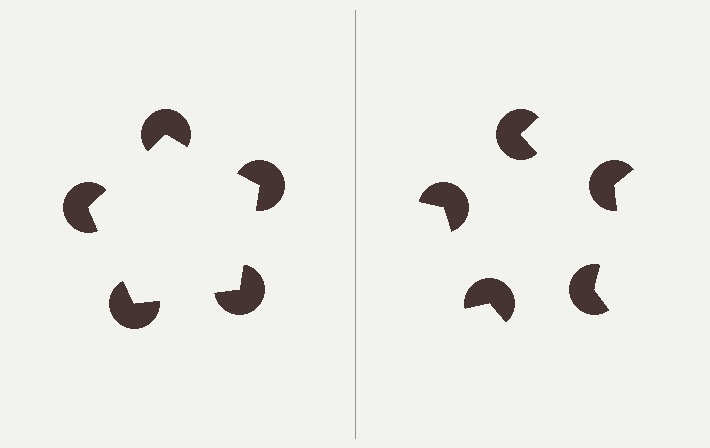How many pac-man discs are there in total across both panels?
10 — 5 on each side.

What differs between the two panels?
The pac-man discs are positioned identically on both sides; only the wedge orientations differ. On the left they align to a pentagon; on the right they are misaligned.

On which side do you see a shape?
An illusory pentagon appears on the left side. On the right side the wedge cuts are rotated, so no coherent shape forms.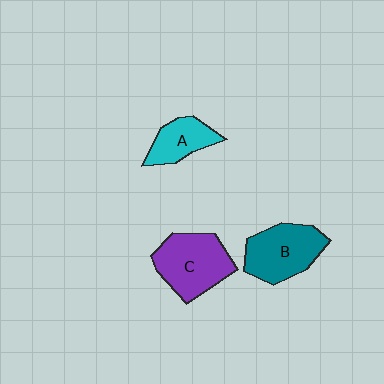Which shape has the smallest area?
Shape A (cyan).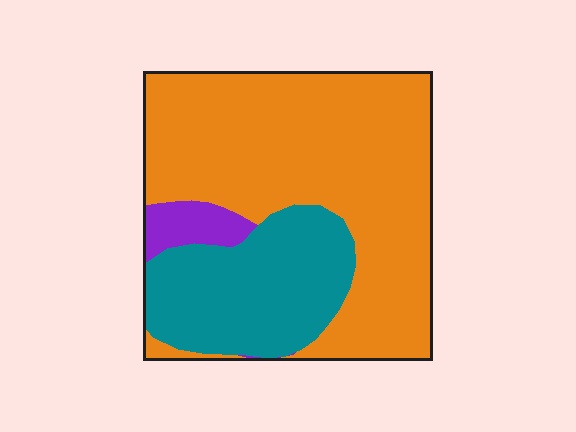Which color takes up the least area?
Purple, at roughly 5%.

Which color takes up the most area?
Orange, at roughly 65%.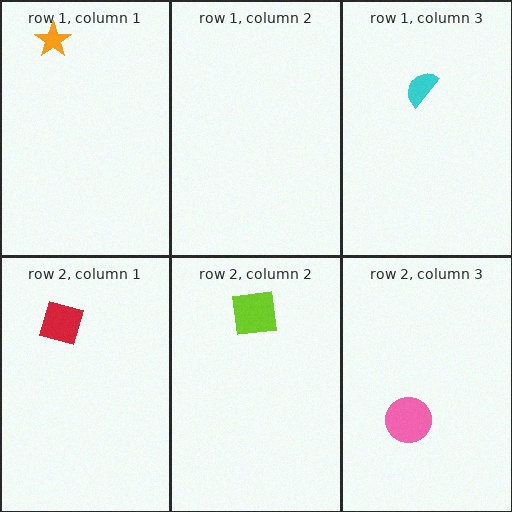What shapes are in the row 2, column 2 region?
The lime square.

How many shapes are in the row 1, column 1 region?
1.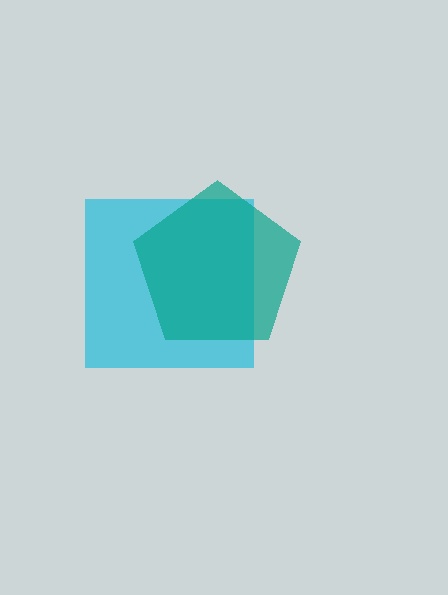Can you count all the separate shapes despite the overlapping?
Yes, there are 2 separate shapes.